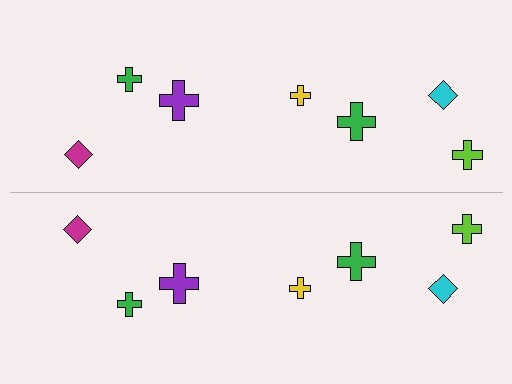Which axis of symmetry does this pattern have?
The pattern has a horizontal axis of symmetry running through the center of the image.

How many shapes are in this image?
There are 14 shapes in this image.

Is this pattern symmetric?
Yes, this pattern has bilateral (reflection) symmetry.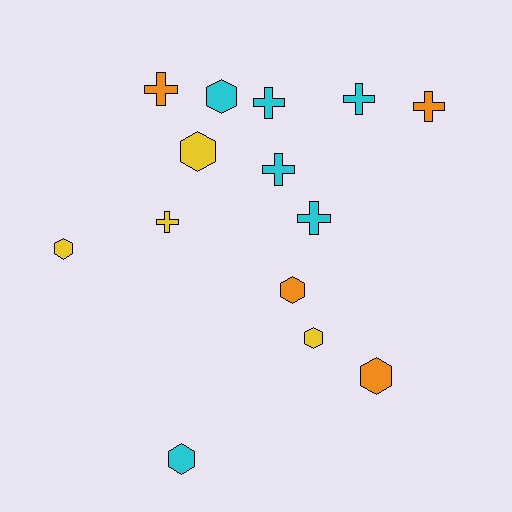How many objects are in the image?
There are 14 objects.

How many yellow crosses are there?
There is 1 yellow cross.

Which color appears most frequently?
Cyan, with 6 objects.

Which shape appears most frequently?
Cross, with 7 objects.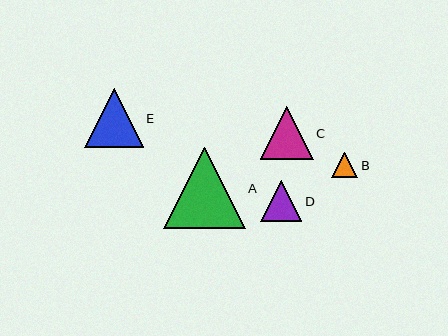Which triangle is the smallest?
Triangle B is the smallest with a size of approximately 26 pixels.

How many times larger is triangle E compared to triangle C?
Triangle E is approximately 1.1 times the size of triangle C.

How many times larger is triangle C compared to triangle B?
Triangle C is approximately 2.1 times the size of triangle B.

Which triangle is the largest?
Triangle A is the largest with a size of approximately 81 pixels.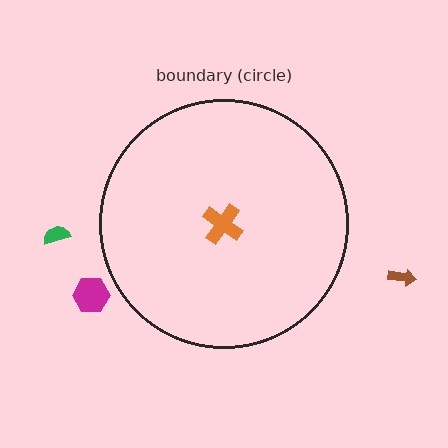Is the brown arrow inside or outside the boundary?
Outside.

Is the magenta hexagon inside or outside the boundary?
Outside.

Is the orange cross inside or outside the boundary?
Inside.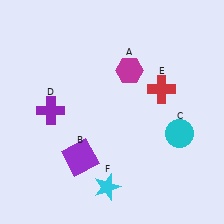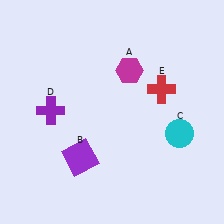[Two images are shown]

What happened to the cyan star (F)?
The cyan star (F) was removed in Image 2. It was in the bottom-left area of Image 1.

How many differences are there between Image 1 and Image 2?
There is 1 difference between the two images.